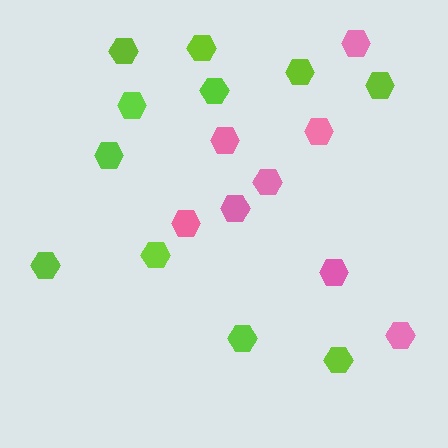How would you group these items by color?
There are 2 groups: one group of lime hexagons (11) and one group of pink hexagons (8).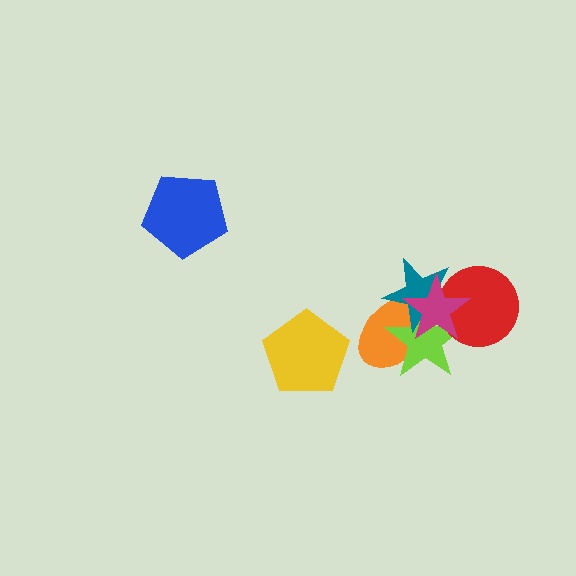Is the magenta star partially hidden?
No, no other shape covers it.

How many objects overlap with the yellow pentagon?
0 objects overlap with the yellow pentagon.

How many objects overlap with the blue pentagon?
0 objects overlap with the blue pentagon.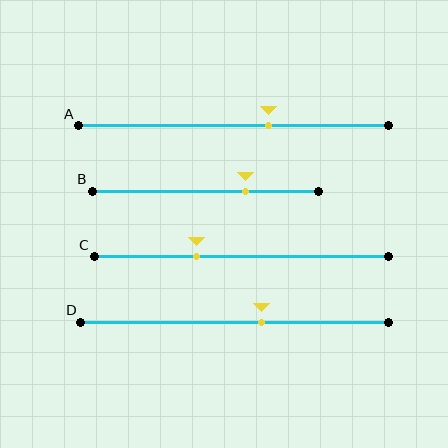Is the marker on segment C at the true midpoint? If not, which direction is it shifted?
No, the marker on segment C is shifted to the left by about 15% of the segment length.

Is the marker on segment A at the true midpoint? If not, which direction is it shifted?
No, the marker on segment A is shifted to the right by about 11% of the segment length.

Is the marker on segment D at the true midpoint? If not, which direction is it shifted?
No, the marker on segment D is shifted to the right by about 9% of the segment length.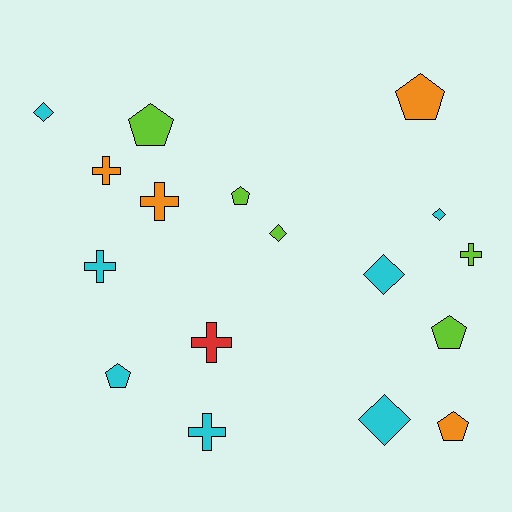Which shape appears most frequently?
Cross, with 6 objects.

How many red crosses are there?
There is 1 red cross.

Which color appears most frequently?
Cyan, with 7 objects.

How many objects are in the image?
There are 17 objects.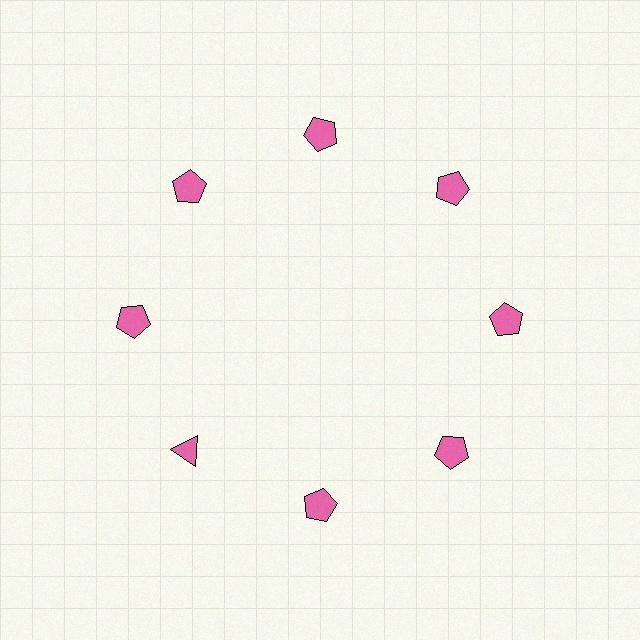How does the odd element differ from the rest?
It has a different shape: triangle instead of pentagon.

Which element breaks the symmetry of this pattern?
The pink triangle at roughly the 8 o'clock position breaks the symmetry. All other shapes are pink pentagons.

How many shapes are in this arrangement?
There are 8 shapes arranged in a ring pattern.